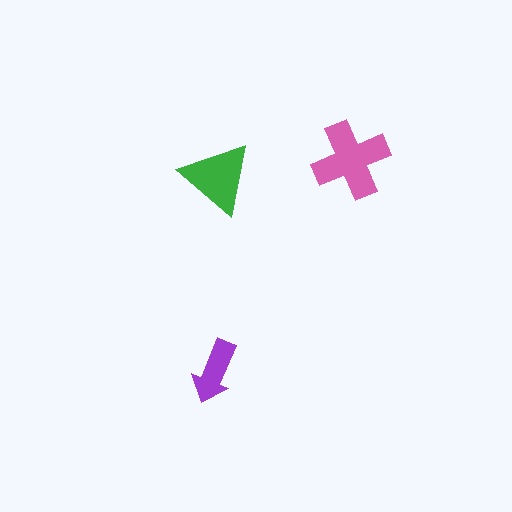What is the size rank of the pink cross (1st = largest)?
1st.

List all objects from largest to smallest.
The pink cross, the green triangle, the purple arrow.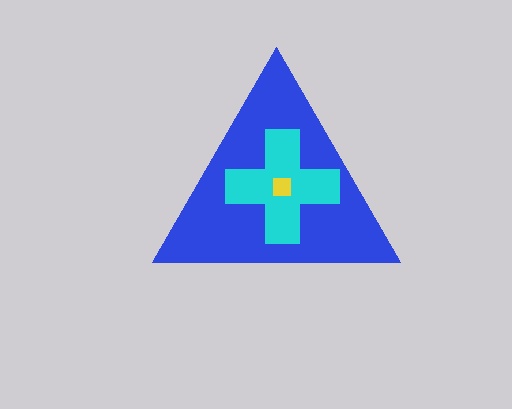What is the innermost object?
The yellow square.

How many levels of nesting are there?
3.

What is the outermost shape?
The blue triangle.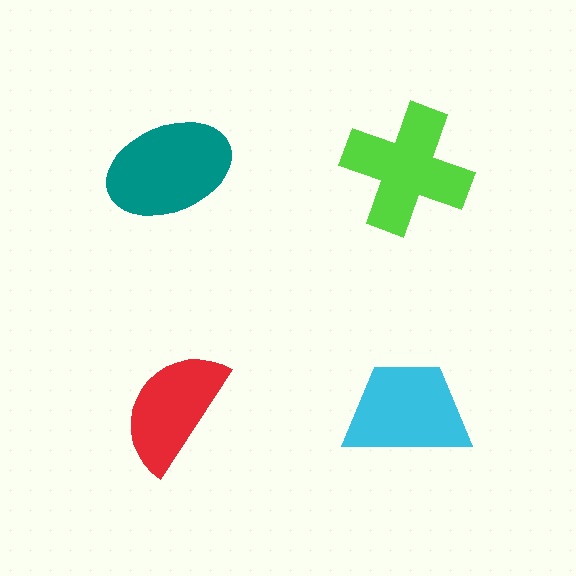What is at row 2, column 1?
A red semicircle.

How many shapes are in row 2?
2 shapes.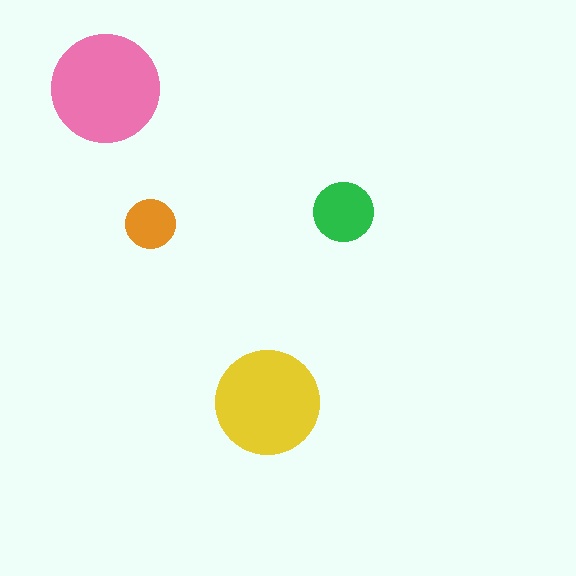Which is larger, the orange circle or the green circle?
The green one.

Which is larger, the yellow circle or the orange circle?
The yellow one.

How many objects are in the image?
There are 4 objects in the image.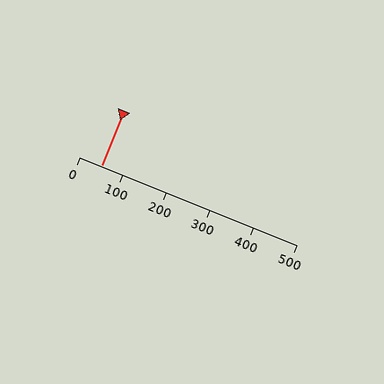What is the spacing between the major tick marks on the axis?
The major ticks are spaced 100 apart.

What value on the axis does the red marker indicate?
The marker indicates approximately 50.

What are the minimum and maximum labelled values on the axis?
The axis runs from 0 to 500.